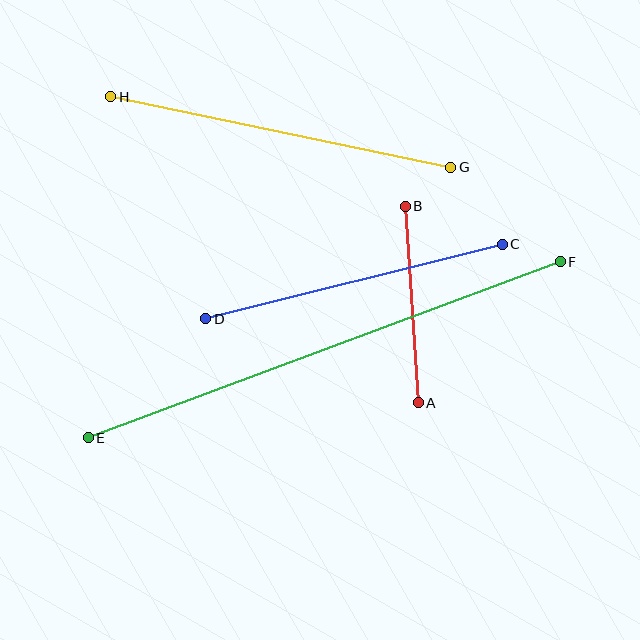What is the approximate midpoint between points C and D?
The midpoint is at approximately (354, 282) pixels.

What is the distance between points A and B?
The distance is approximately 197 pixels.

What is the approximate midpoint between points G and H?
The midpoint is at approximately (281, 132) pixels.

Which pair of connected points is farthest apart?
Points E and F are farthest apart.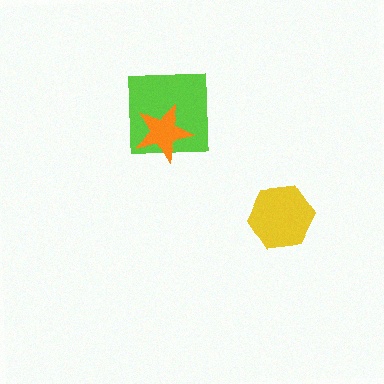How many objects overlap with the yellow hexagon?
0 objects overlap with the yellow hexagon.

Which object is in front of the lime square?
The orange star is in front of the lime square.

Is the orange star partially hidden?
No, no other shape covers it.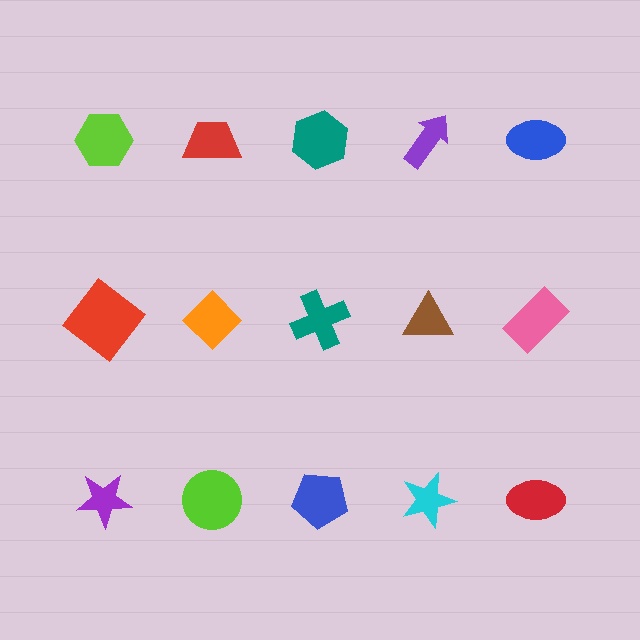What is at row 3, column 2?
A lime circle.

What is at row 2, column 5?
A pink rectangle.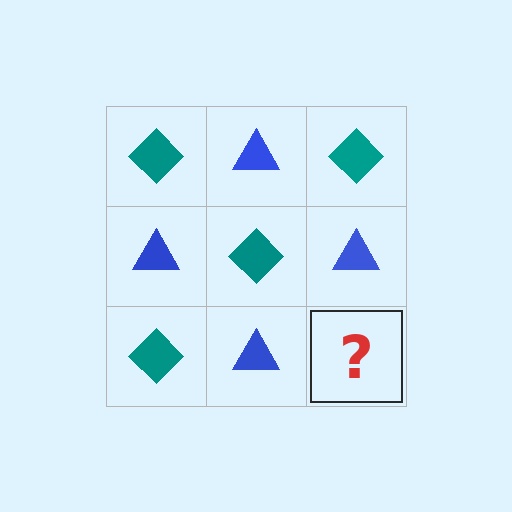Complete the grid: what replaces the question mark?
The question mark should be replaced with a teal diamond.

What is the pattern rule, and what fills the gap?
The rule is that it alternates teal diamond and blue triangle in a checkerboard pattern. The gap should be filled with a teal diamond.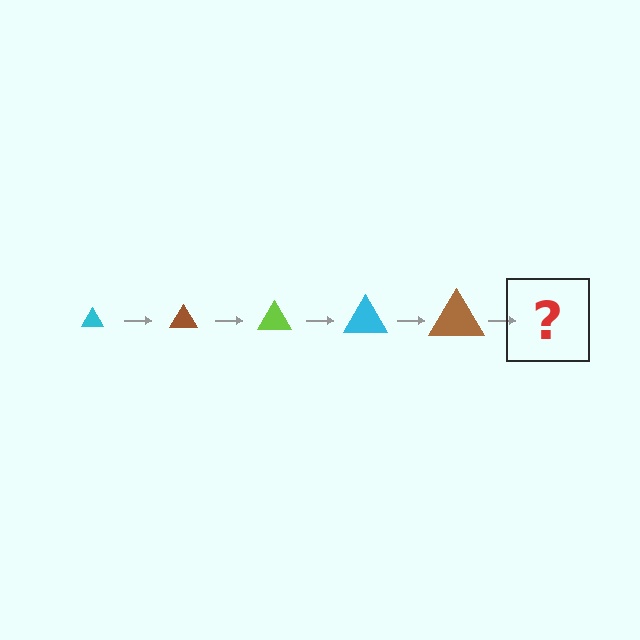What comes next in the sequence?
The next element should be a lime triangle, larger than the previous one.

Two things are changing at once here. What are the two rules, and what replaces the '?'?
The two rules are that the triangle grows larger each step and the color cycles through cyan, brown, and lime. The '?' should be a lime triangle, larger than the previous one.